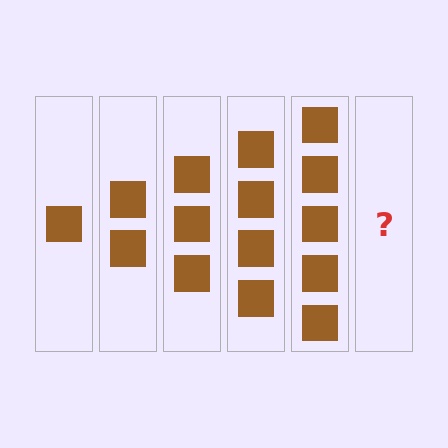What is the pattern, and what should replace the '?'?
The pattern is that each step adds one more square. The '?' should be 6 squares.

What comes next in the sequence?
The next element should be 6 squares.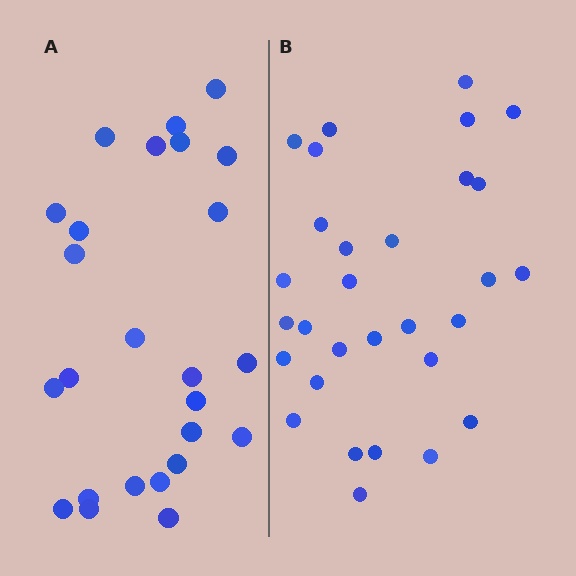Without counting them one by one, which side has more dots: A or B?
Region B (the right region) has more dots.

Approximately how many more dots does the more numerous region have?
Region B has about 5 more dots than region A.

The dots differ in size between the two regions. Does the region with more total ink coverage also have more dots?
No. Region A has more total ink coverage because its dots are larger, but region B actually contains more individual dots. Total area can be misleading — the number of items is what matters here.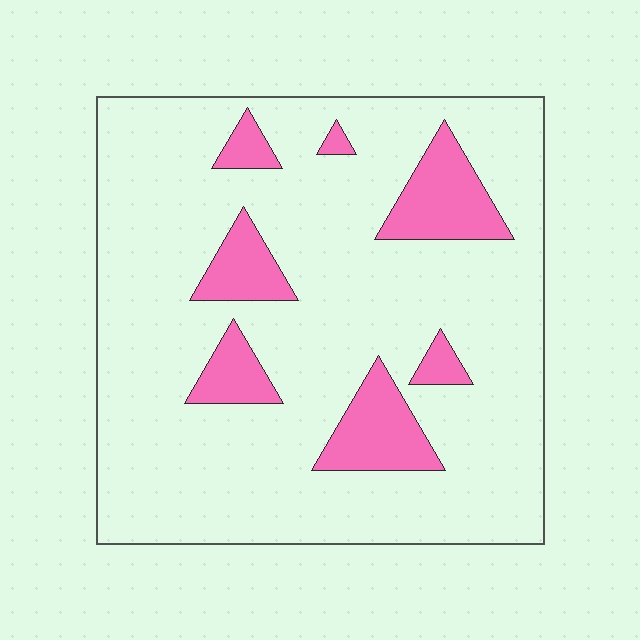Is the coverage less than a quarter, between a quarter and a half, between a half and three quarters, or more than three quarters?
Less than a quarter.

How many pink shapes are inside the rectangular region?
7.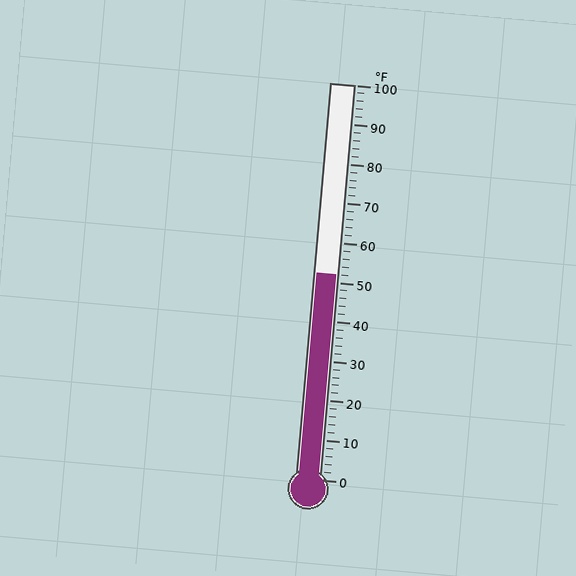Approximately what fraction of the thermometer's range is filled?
The thermometer is filled to approximately 50% of its range.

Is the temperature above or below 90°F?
The temperature is below 90°F.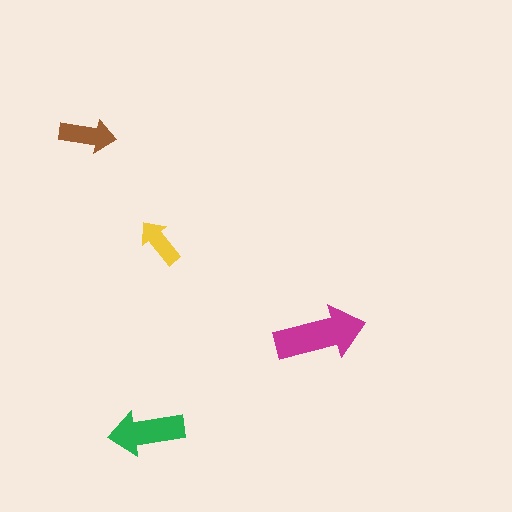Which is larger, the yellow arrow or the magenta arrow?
The magenta one.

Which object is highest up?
The brown arrow is topmost.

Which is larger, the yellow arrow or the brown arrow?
The brown one.